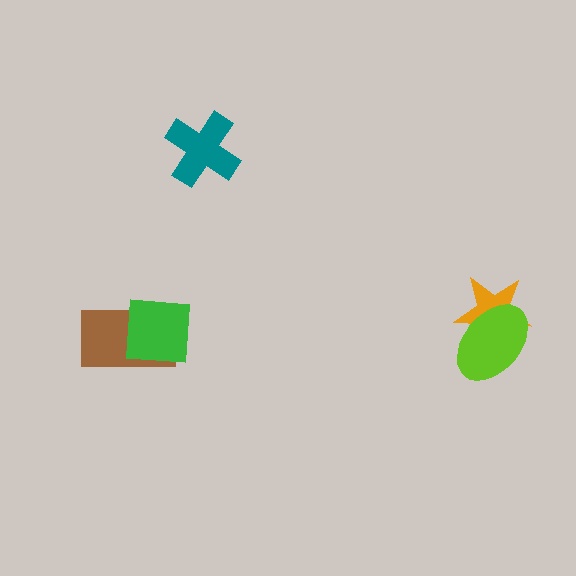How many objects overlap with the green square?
1 object overlaps with the green square.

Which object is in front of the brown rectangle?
The green square is in front of the brown rectangle.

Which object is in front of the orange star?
The lime ellipse is in front of the orange star.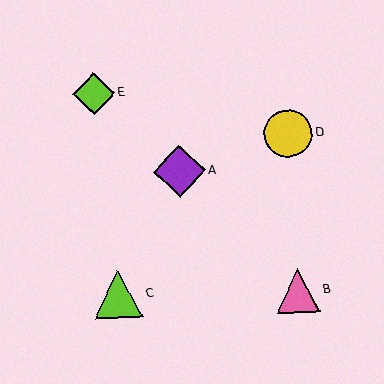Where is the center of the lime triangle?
The center of the lime triangle is at (118, 294).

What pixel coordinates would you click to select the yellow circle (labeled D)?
Click at (288, 134) to select the yellow circle D.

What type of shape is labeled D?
Shape D is a yellow circle.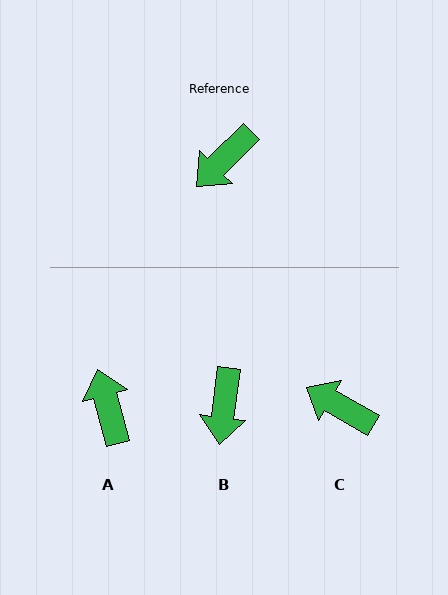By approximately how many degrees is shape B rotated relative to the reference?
Approximately 38 degrees counter-clockwise.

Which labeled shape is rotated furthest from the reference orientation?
A, about 120 degrees away.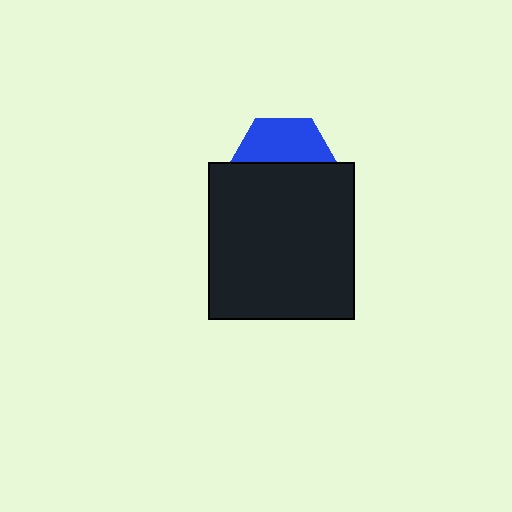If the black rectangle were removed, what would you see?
You would see the complete blue hexagon.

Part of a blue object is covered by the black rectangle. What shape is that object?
It is a hexagon.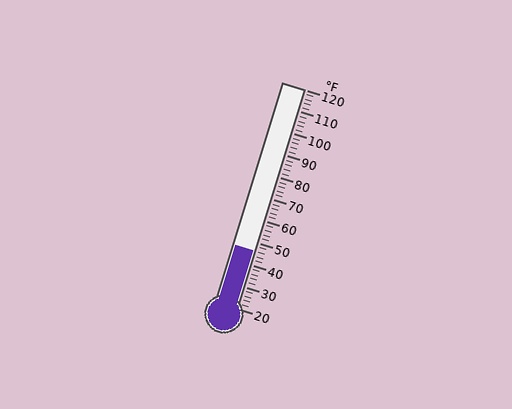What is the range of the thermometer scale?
The thermometer scale ranges from 20°F to 120°F.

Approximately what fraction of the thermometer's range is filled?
The thermometer is filled to approximately 25% of its range.